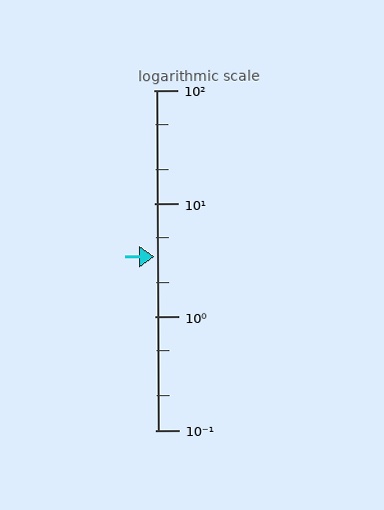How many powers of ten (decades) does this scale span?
The scale spans 3 decades, from 0.1 to 100.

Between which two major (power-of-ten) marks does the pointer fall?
The pointer is between 1 and 10.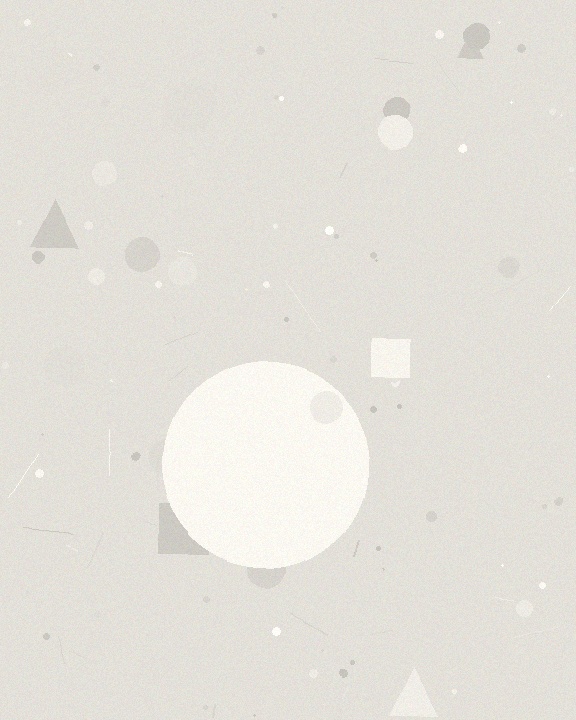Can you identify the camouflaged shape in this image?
The camouflaged shape is a circle.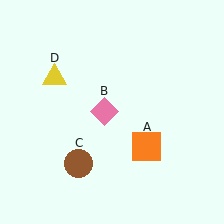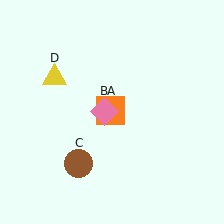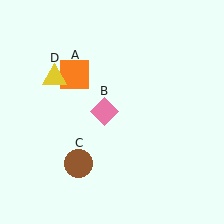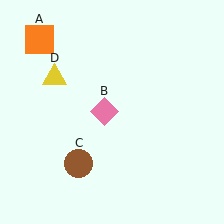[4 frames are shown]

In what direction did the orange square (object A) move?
The orange square (object A) moved up and to the left.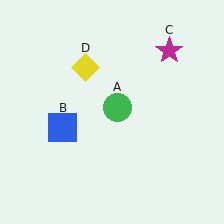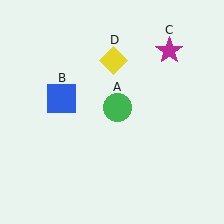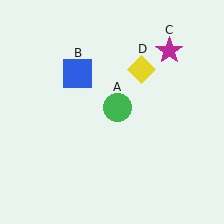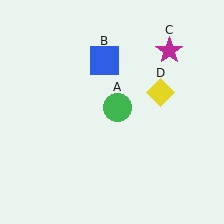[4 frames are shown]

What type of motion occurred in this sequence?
The blue square (object B), yellow diamond (object D) rotated clockwise around the center of the scene.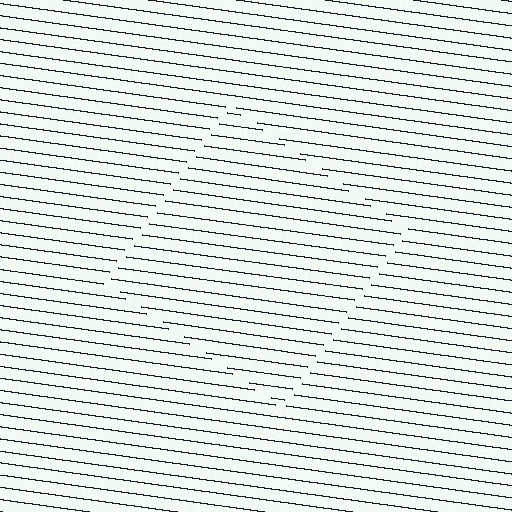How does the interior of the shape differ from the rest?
The interior of the shape contains the same grating, shifted by half a period — the contour is defined by the phase discontinuity where line-ends from the inner and outer gratings abut.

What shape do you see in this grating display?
An illusory square. The interior of the shape contains the same grating, shifted by half a period — the contour is defined by the phase discontinuity where line-ends from the inner and outer gratings abut.